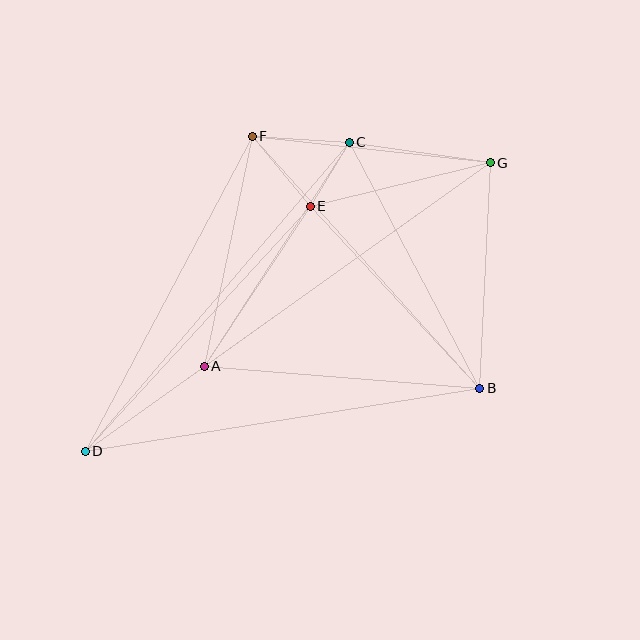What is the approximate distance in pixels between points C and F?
The distance between C and F is approximately 97 pixels.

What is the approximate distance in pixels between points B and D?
The distance between B and D is approximately 400 pixels.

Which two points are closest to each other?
Points C and E are closest to each other.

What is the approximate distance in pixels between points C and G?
The distance between C and G is approximately 142 pixels.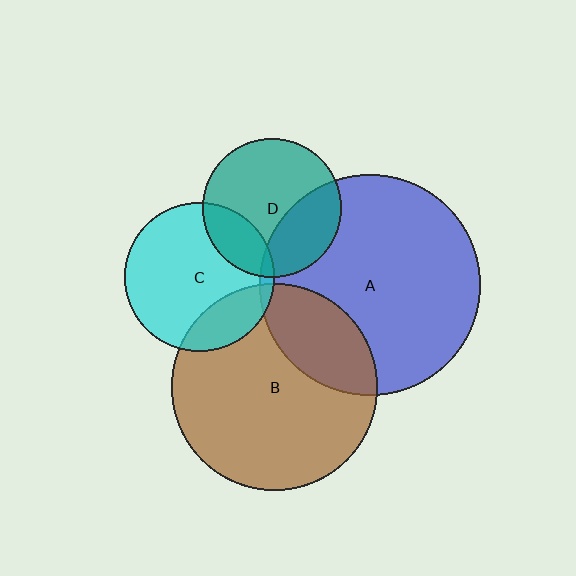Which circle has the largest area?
Circle A (blue).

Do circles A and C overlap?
Yes.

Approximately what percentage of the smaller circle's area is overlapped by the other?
Approximately 5%.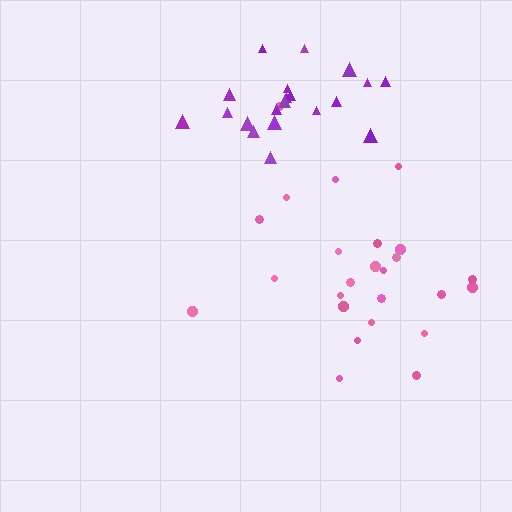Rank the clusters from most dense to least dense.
purple, pink.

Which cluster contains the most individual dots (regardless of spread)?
Pink (25).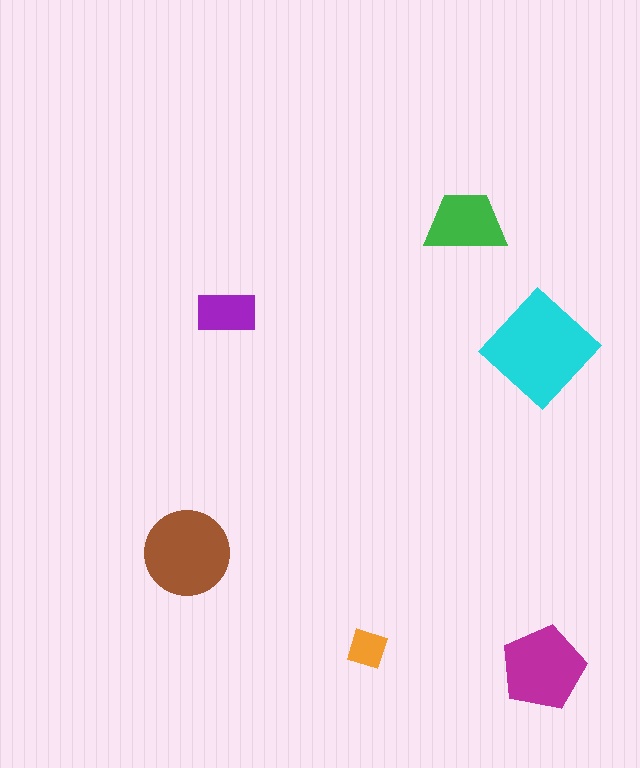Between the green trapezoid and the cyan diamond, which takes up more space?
The cyan diamond.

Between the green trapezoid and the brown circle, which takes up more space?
The brown circle.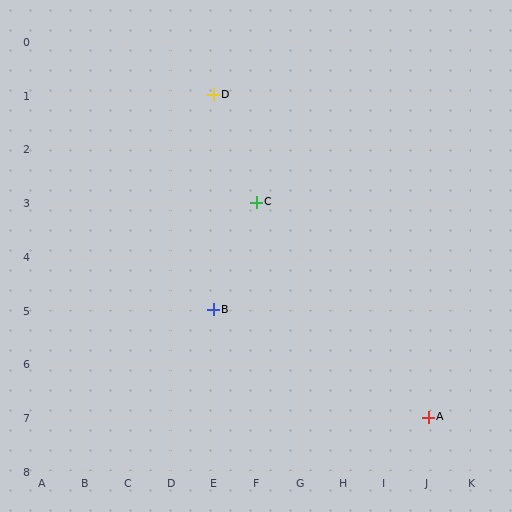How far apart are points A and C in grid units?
Points A and C are 4 columns and 4 rows apart (about 5.7 grid units diagonally).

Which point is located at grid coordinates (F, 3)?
Point C is at (F, 3).